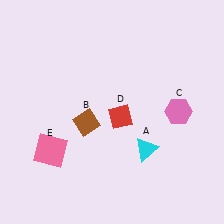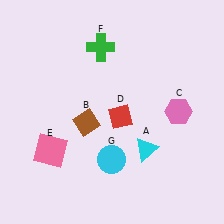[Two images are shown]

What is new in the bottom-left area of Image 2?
A cyan circle (G) was added in the bottom-left area of Image 2.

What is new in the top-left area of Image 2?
A green cross (F) was added in the top-left area of Image 2.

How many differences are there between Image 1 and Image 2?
There are 2 differences between the two images.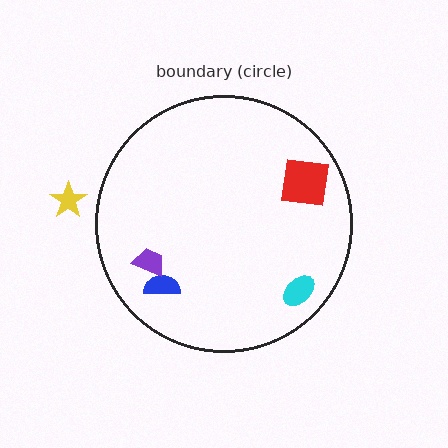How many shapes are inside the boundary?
4 inside, 1 outside.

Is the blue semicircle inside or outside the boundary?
Inside.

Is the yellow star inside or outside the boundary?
Outside.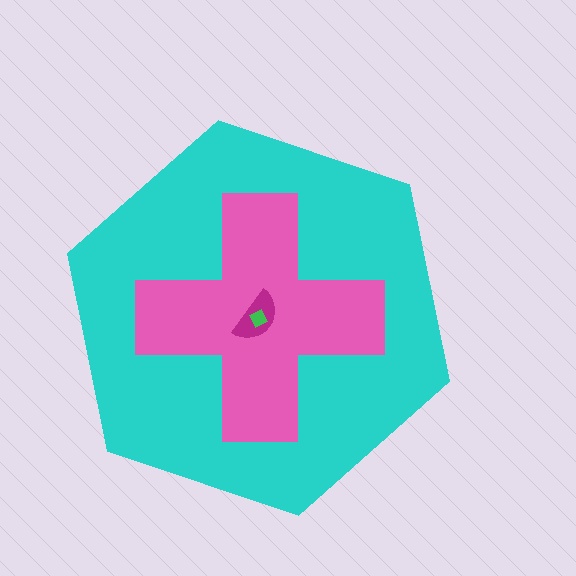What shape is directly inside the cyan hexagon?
The pink cross.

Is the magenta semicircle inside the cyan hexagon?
Yes.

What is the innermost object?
The green square.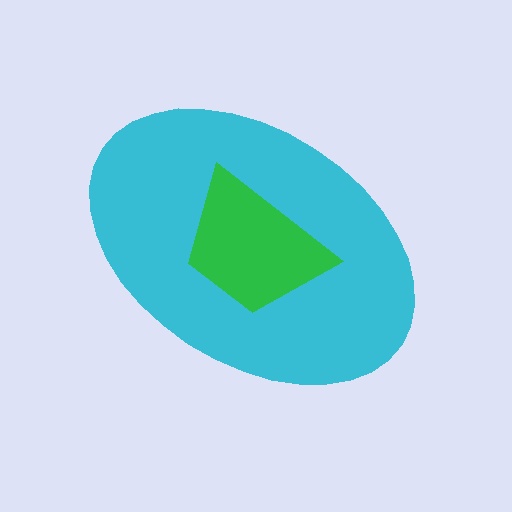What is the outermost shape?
The cyan ellipse.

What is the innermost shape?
The green trapezoid.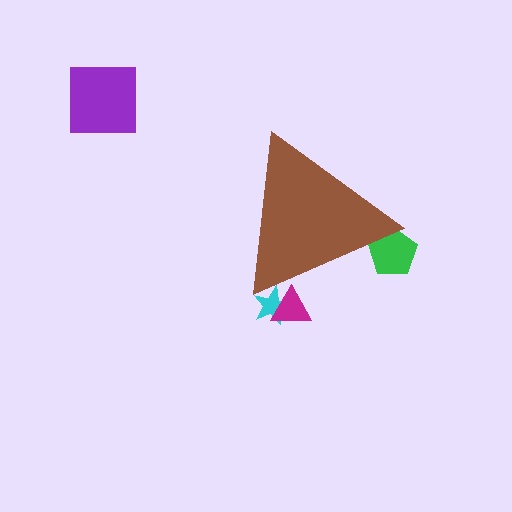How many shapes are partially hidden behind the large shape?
3 shapes are partially hidden.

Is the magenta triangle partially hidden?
Yes, the magenta triangle is partially hidden behind the brown triangle.